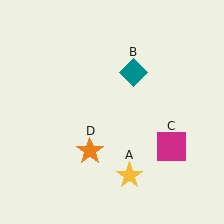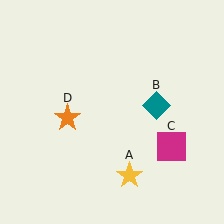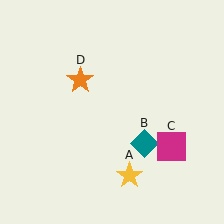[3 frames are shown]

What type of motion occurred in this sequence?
The teal diamond (object B), orange star (object D) rotated clockwise around the center of the scene.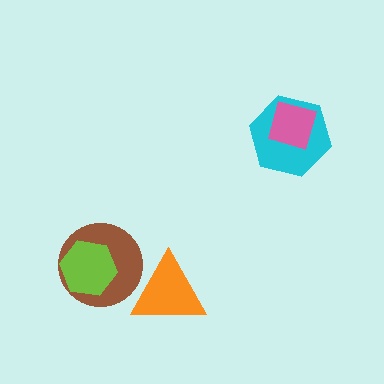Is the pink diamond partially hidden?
No, no other shape covers it.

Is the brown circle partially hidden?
Yes, it is partially covered by another shape.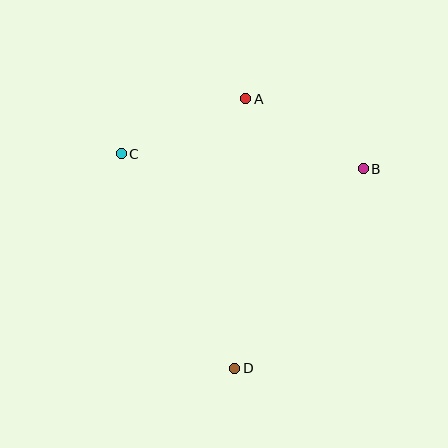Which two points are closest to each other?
Points A and C are closest to each other.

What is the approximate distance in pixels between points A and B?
The distance between A and B is approximately 137 pixels.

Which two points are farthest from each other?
Points A and D are farthest from each other.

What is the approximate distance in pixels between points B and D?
The distance between B and D is approximately 237 pixels.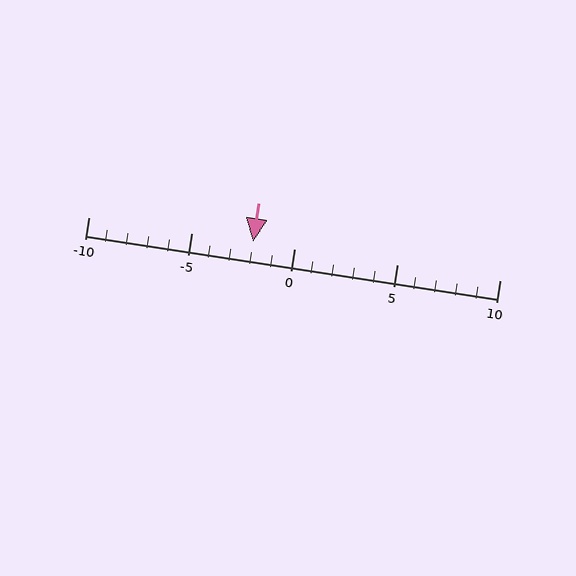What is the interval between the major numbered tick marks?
The major tick marks are spaced 5 units apart.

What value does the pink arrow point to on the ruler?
The pink arrow points to approximately -2.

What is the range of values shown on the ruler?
The ruler shows values from -10 to 10.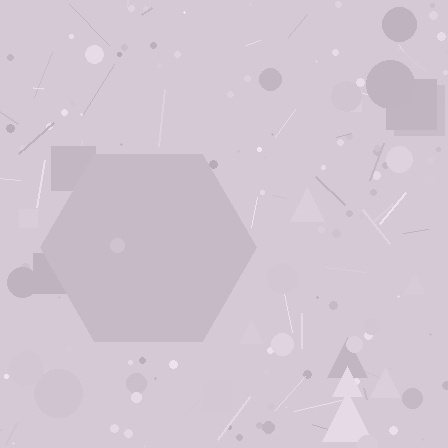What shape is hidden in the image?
A hexagon is hidden in the image.